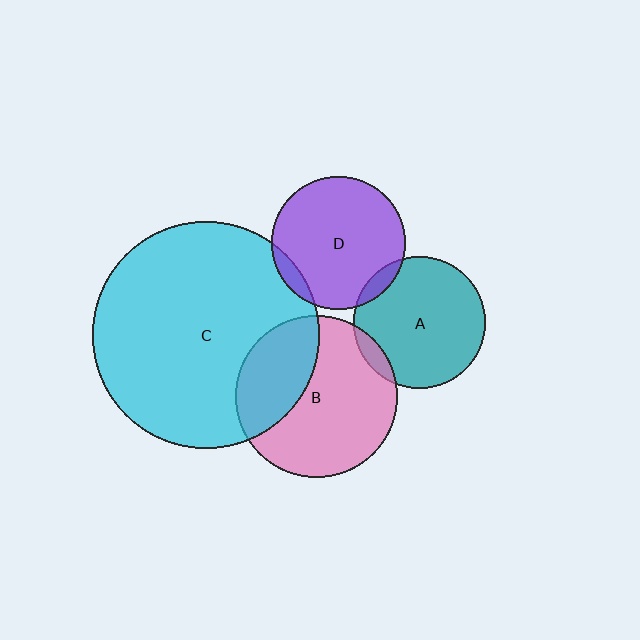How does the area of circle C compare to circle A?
Approximately 2.9 times.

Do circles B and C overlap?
Yes.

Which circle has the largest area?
Circle C (cyan).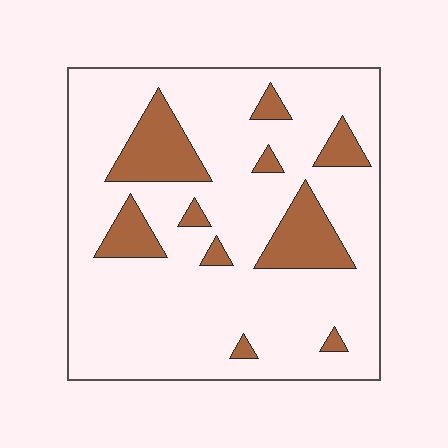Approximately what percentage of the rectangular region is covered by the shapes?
Approximately 20%.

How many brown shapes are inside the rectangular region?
10.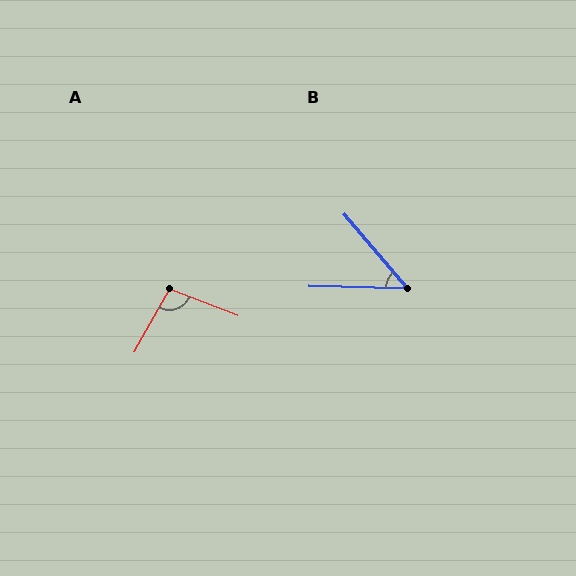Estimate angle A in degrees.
Approximately 98 degrees.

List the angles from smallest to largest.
B (48°), A (98°).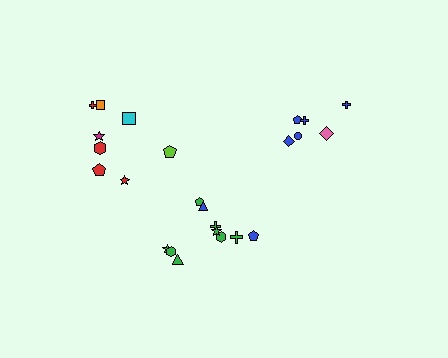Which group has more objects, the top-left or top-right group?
The top-left group.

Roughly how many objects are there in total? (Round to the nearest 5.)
Roughly 25 objects in total.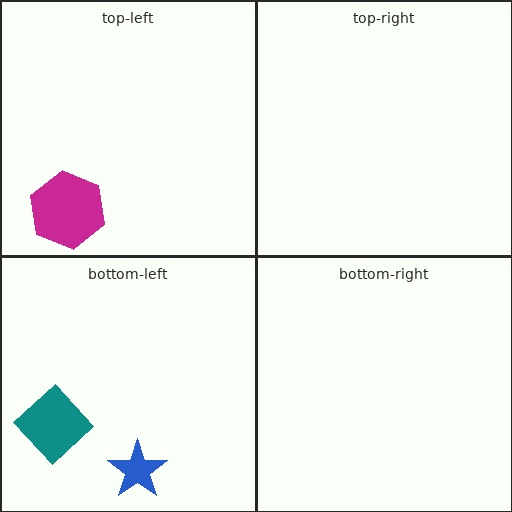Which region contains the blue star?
The bottom-left region.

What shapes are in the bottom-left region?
The blue star, the teal diamond.